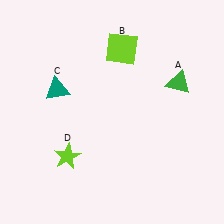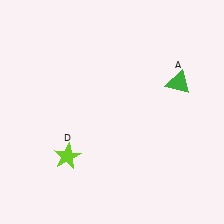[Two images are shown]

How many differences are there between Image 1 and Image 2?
There are 2 differences between the two images.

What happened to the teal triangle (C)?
The teal triangle (C) was removed in Image 2. It was in the top-left area of Image 1.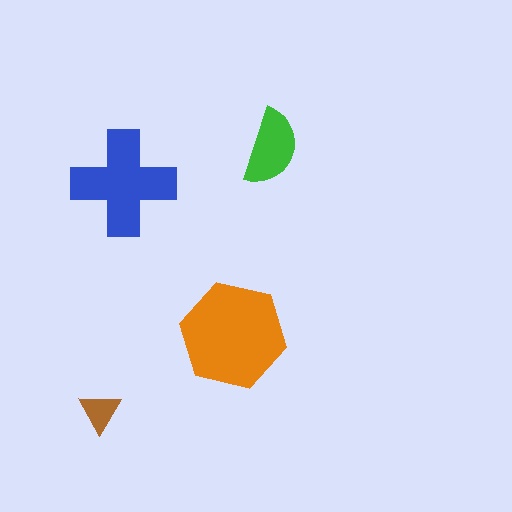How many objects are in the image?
There are 4 objects in the image.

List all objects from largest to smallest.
The orange hexagon, the blue cross, the green semicircle, the brown triangle.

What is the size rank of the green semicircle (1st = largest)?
3rd.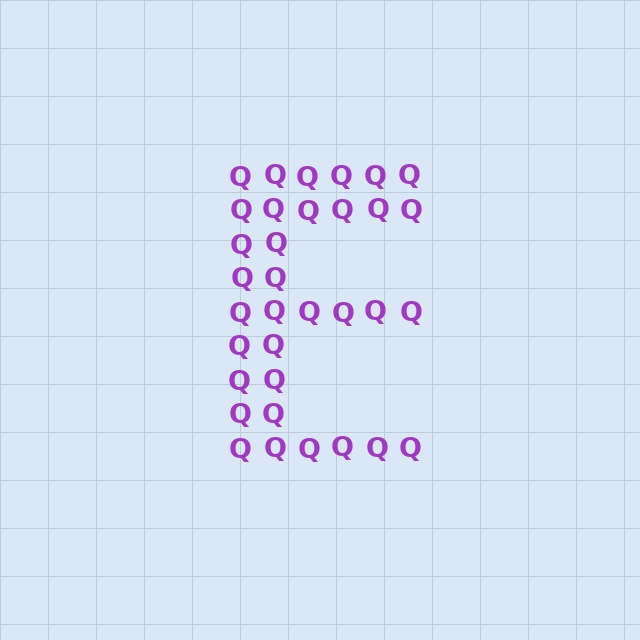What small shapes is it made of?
It is made of small letter Q's.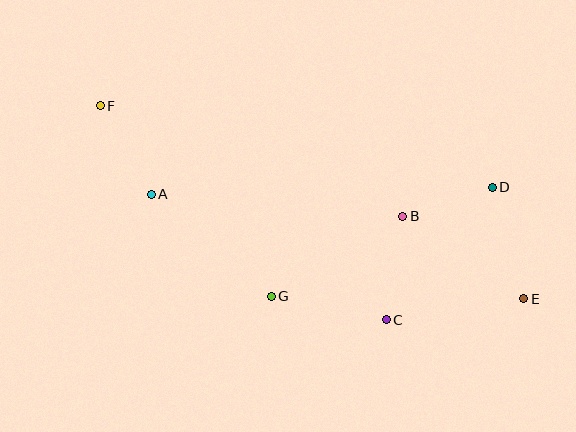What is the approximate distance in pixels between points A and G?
The distance between A and G is approximately 157 pixels.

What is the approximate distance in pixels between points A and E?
The distance between A and E is approximately 387 pixels.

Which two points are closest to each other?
Points B and D are closest to each other.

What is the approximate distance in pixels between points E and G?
The distance between E and G is approximately 253 pixels.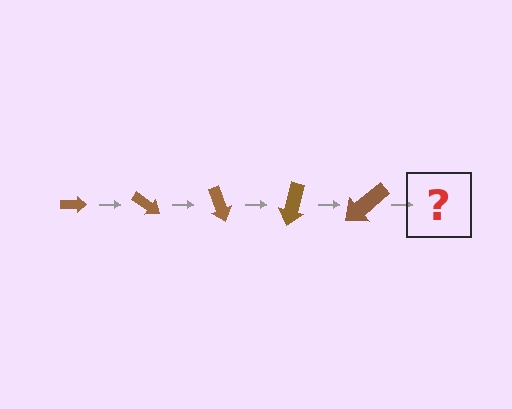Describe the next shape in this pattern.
It should be an arrow, larger than the previous one and rotated 175 degrees from the start.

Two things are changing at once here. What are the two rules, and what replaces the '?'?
The two rules are that the arrow grows larger each step and it rotates 35 degrees each step. The '?' should be an arrow, larger than the previous one and rotated 175 degrees from the start.